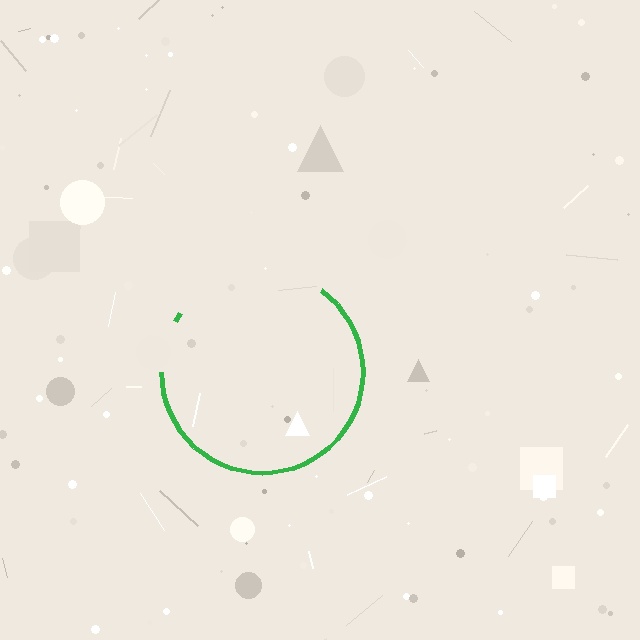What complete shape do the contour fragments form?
The contour fragments form a circle.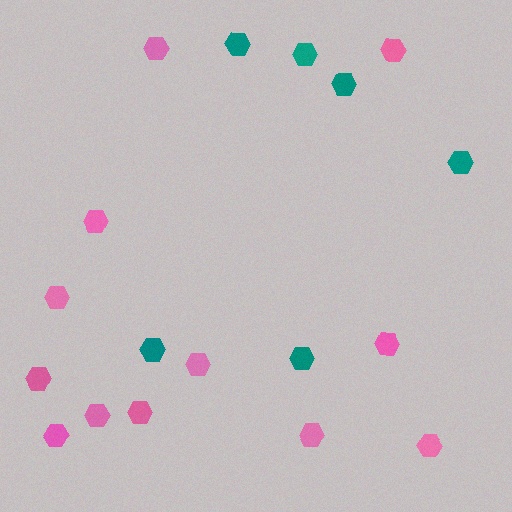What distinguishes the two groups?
There are 2 groups: one group of teal hexagons (6) and one group of pink hexagons (12).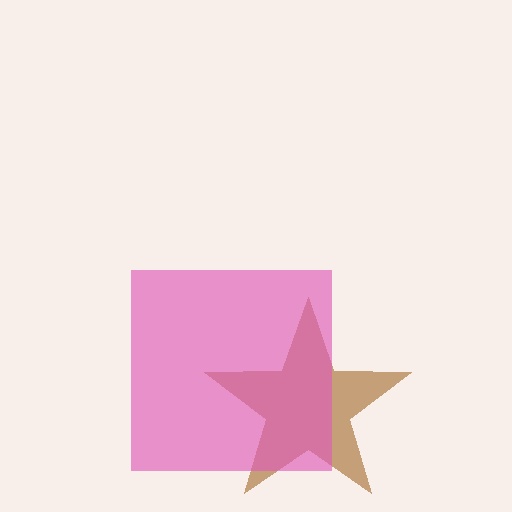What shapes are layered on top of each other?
The layered shapes are: a brown star, a pink square.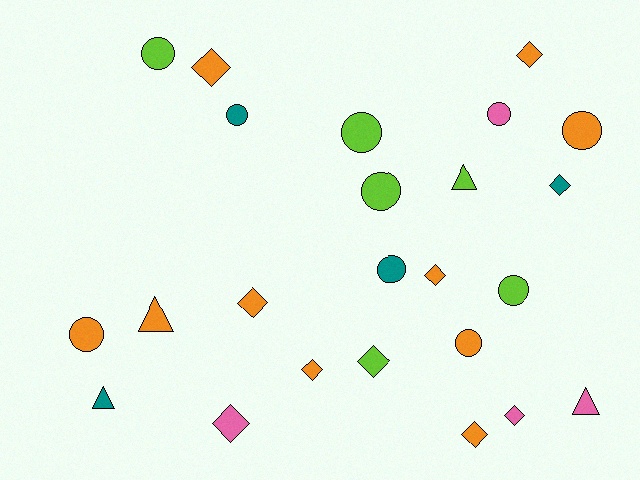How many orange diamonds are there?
There are 6 orange diamonds.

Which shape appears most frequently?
Circle, with 10 objects.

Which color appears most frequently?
Orange, with 10 objects.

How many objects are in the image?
There are 24 objects.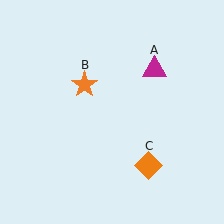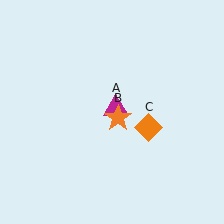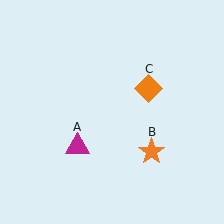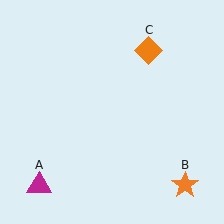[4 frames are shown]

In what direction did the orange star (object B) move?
The orange star (object B) moved down and to the right.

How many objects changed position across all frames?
3 objects changed position: magenta triangle (object A), orange star (object B), orange diamond (object C).